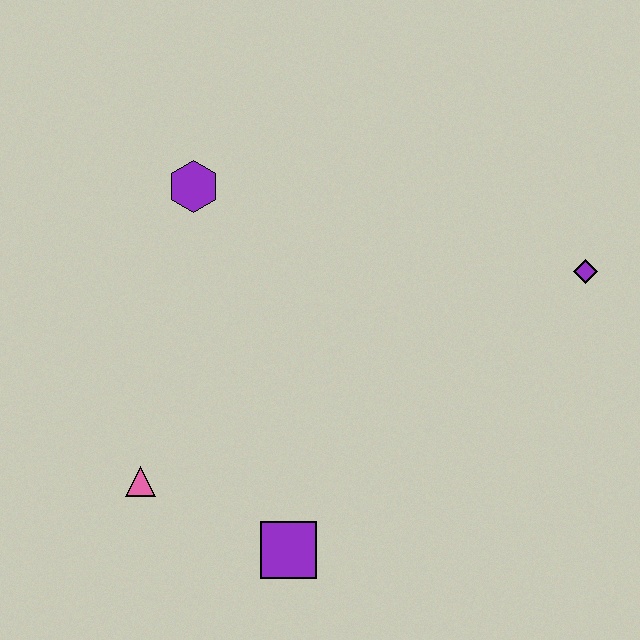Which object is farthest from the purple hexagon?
The purple diamond is farthest from the purple hexagon.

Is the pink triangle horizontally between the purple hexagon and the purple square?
No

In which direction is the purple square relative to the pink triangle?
The purple square is to the right of the pink triangle.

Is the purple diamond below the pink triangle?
No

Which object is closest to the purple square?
The pink triangle is closest to the purple square.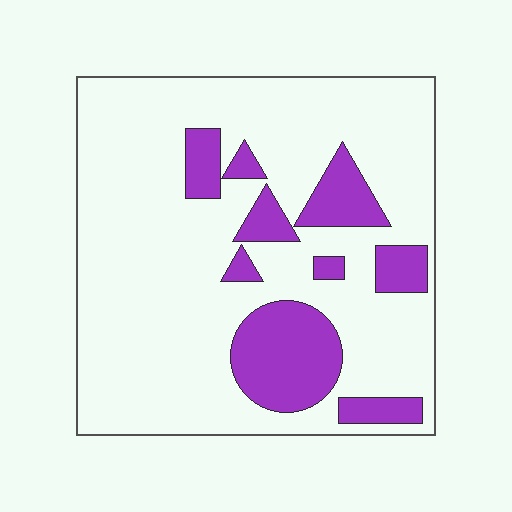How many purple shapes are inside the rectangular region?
9.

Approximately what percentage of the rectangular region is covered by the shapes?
Approximately 20%.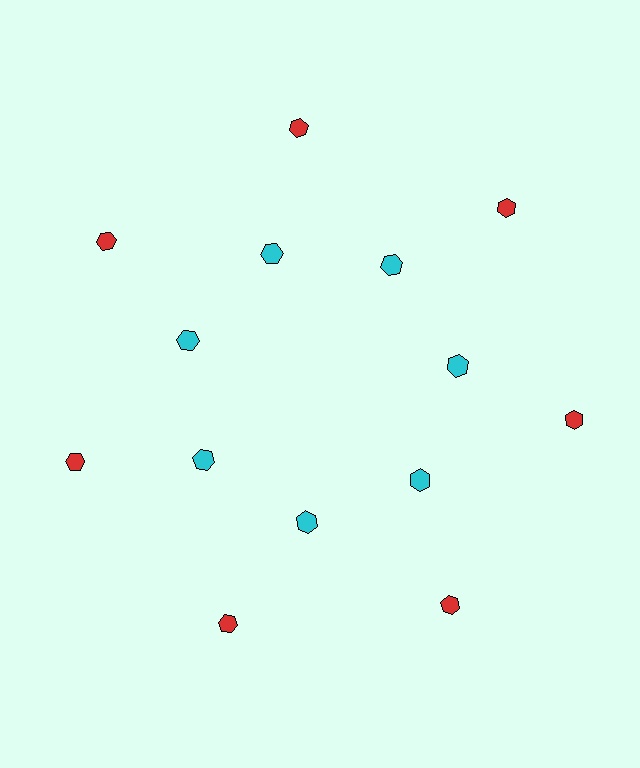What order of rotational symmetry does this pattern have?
This pattern has 7-fold rotational symmetry.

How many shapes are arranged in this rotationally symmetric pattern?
There are 14 shapes, arranged in 7 groups of 2.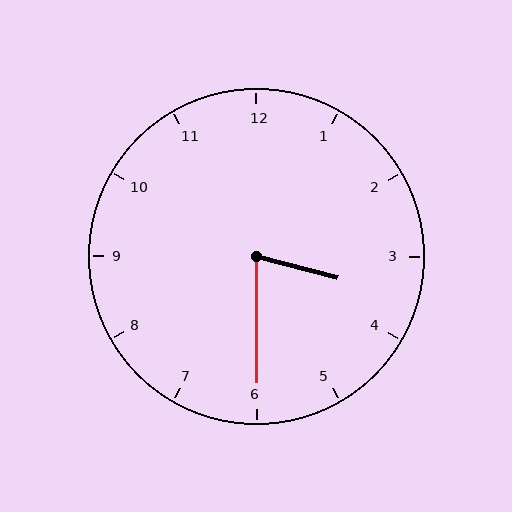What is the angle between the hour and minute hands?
Approximately 75 degrees.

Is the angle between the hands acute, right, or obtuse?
It is acute.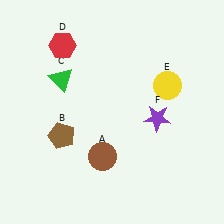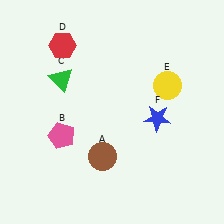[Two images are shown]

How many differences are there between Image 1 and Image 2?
There are 2 differences between the two images.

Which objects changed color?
B changed from brown to pink. F changed from purple to blue.